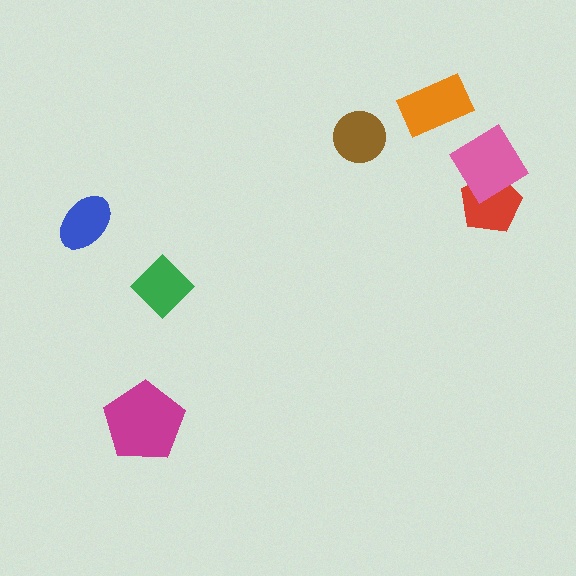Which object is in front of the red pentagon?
The pink diamond is in front of the red pentagon.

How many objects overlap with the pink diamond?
1 object overlaps with the pink diamond.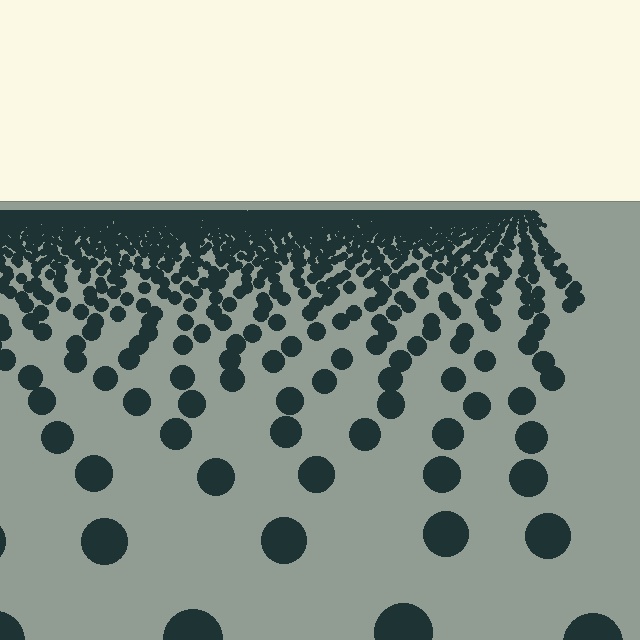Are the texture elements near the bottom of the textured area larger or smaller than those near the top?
Larger. Near the bottom, elements are closer to the viewer and appear at a bigger on-screen size.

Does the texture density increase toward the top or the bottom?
Density increases toward the top.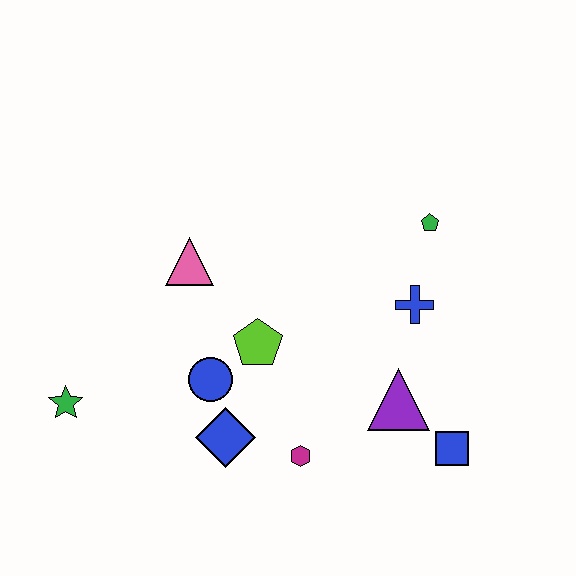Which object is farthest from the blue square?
The green star is farthest from the blue square.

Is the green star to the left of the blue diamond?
Yes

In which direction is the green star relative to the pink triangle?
The green star is below the pink triangle.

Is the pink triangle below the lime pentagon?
No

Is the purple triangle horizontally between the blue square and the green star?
Yes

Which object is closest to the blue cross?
The green pentagon is closest to the blue cross.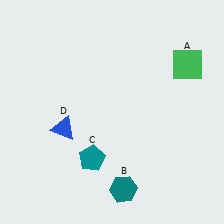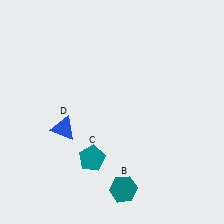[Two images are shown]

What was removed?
The green square (A) was removed in Image 2.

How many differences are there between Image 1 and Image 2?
There is 1 difference between the two images.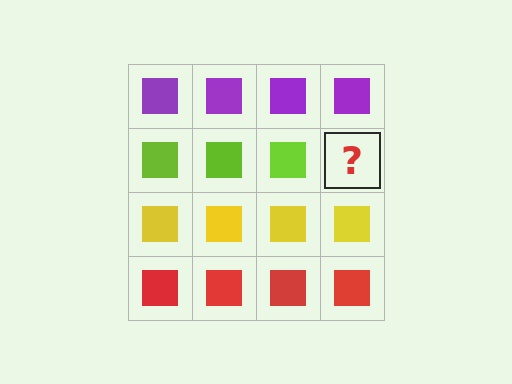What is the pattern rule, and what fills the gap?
The rule is that each row has a consistent color. The gap should be filled with a lime square.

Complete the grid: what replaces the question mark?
The question mark should be replaced with a lime square.